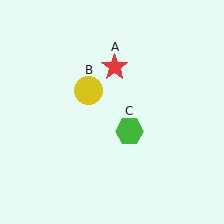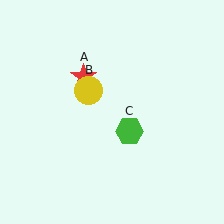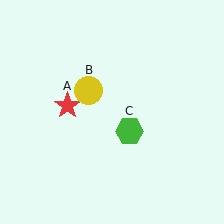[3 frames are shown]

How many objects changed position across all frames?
1 object changed position: red star (object A).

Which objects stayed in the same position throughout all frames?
Yellow circle (object B) and green hexagon (object C) remained stationary.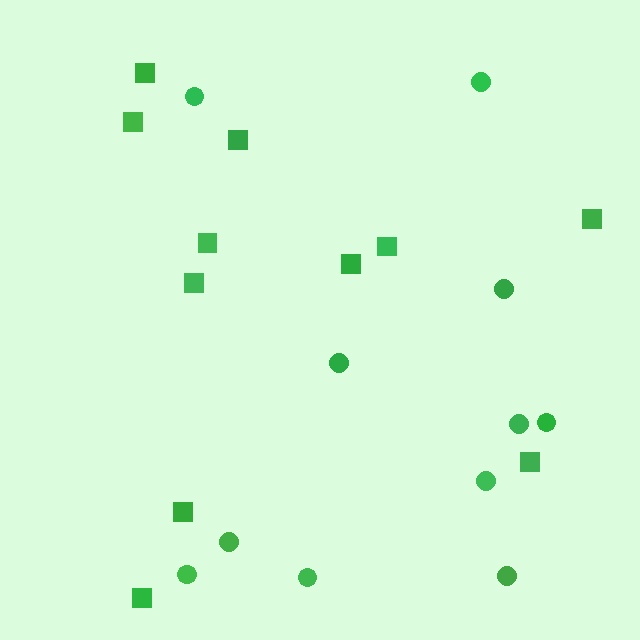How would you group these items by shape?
There are 2 groups: one group of squares (11) and one group of circles (11).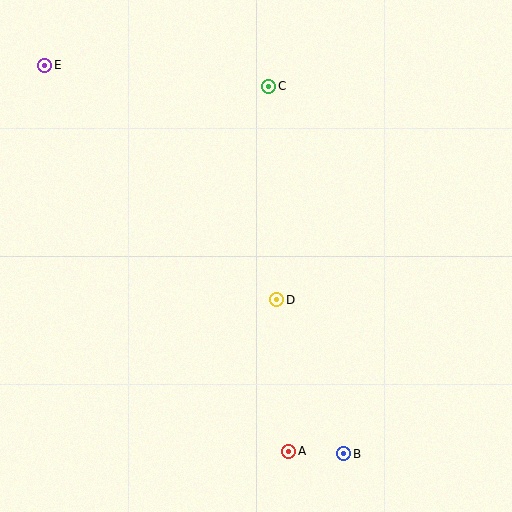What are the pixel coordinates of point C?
Point C is at (269, 86).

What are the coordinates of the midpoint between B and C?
The midpoint between B and C is at (306, 270).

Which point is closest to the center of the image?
Point D at (277, 300) is closest to the center.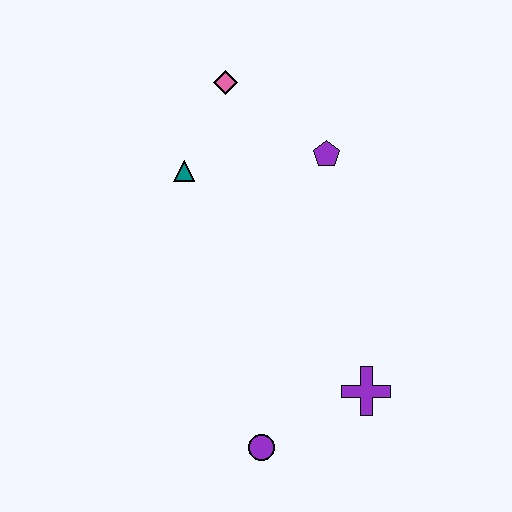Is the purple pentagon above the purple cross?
Yes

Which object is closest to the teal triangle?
The pink diamond is closest to the teal triangle.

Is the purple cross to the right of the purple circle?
Yes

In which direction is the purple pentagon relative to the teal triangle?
The purple pentagon is to the right of the teal triangle.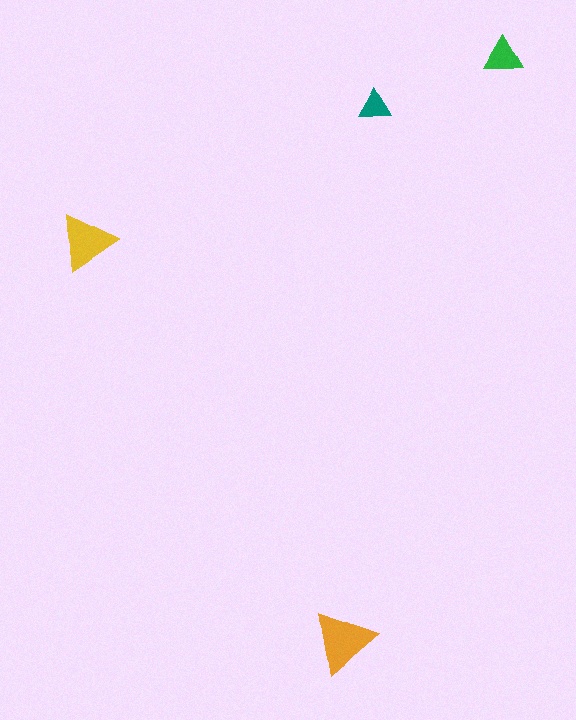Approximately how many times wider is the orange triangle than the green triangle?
About 1.5 times wider.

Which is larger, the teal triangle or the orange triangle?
The orange one.